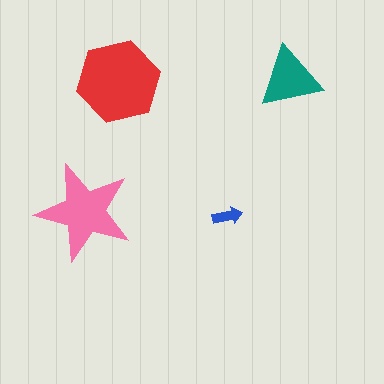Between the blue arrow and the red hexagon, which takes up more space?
The red hexagon.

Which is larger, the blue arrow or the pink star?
The pink star.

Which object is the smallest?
The blue arrow.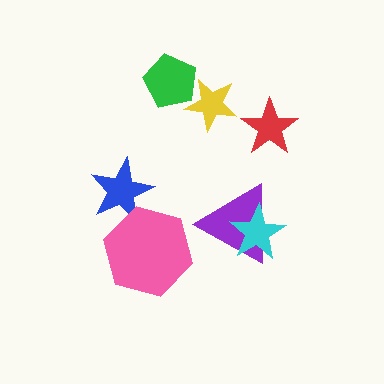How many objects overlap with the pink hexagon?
1 object overlaps with the pink hexagon.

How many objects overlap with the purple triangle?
1 object overlaps with the purple triangle.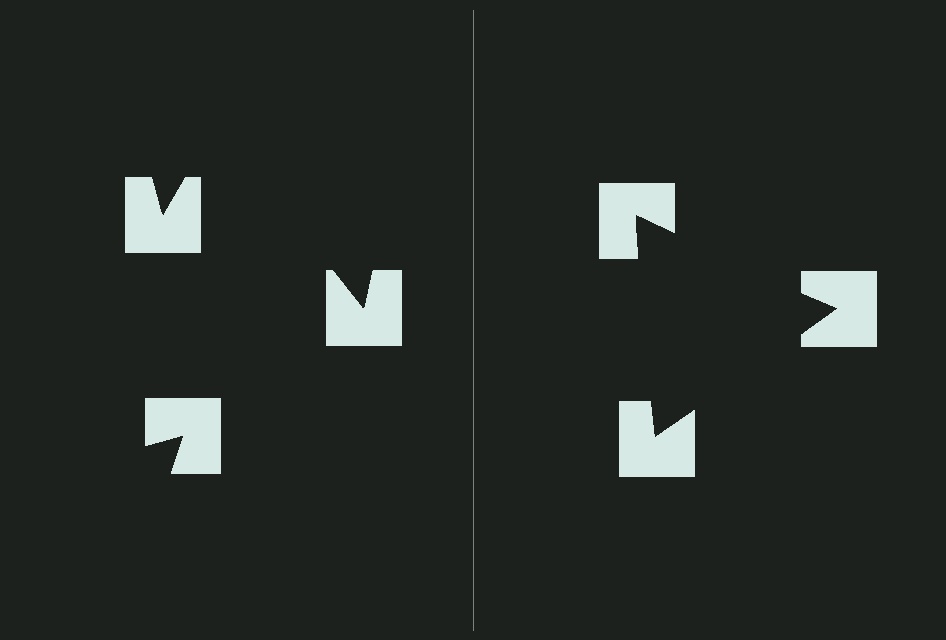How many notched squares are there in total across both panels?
6 — 3 on each side.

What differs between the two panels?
The notched squares are positioned identically on both sides; only the wedge orientations differ. On the right they align to a triangle; on the left they are misaligned.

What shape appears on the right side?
An illusory triangle.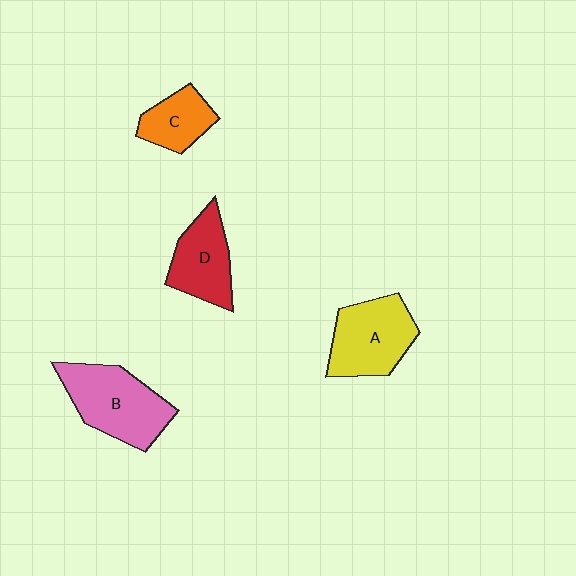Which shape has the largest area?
Shape B (pink).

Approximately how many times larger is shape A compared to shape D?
Approximately 1.2 times.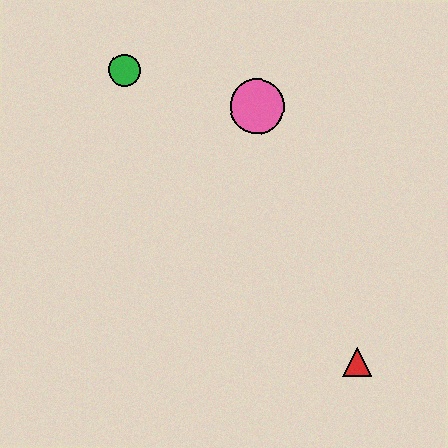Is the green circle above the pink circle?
Yes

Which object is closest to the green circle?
The pink circle is closest to the green circle.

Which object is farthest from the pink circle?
The red triangle is farthest from the pink circle.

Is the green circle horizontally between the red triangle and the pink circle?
No